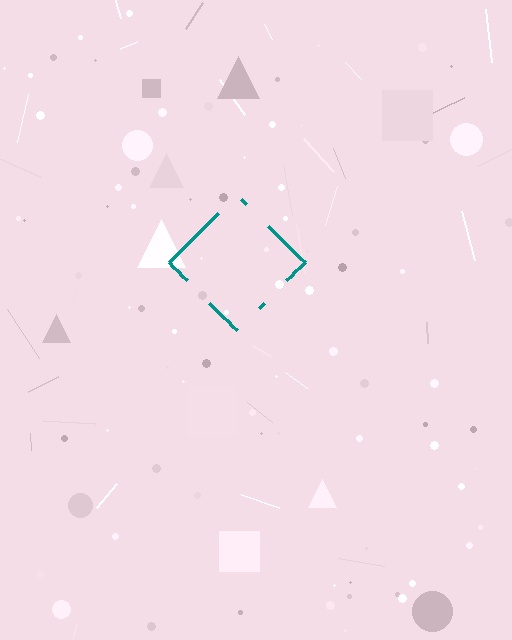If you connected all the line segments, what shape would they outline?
They would outline a diamond.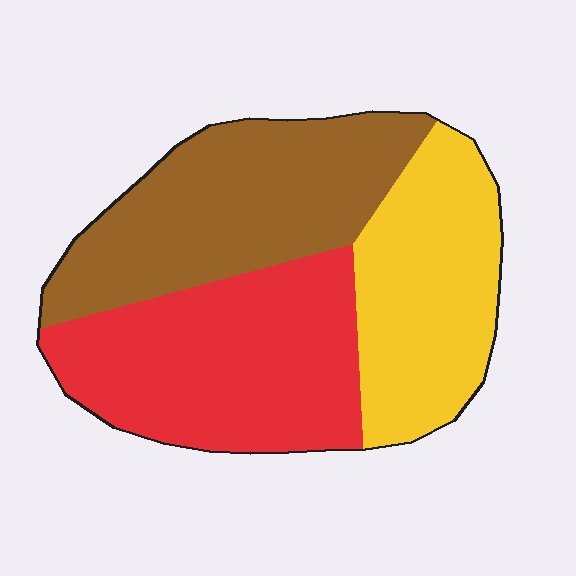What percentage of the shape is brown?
Brown takes up about one third (1/3) of the shape.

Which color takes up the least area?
Yellow, at roughly 30%.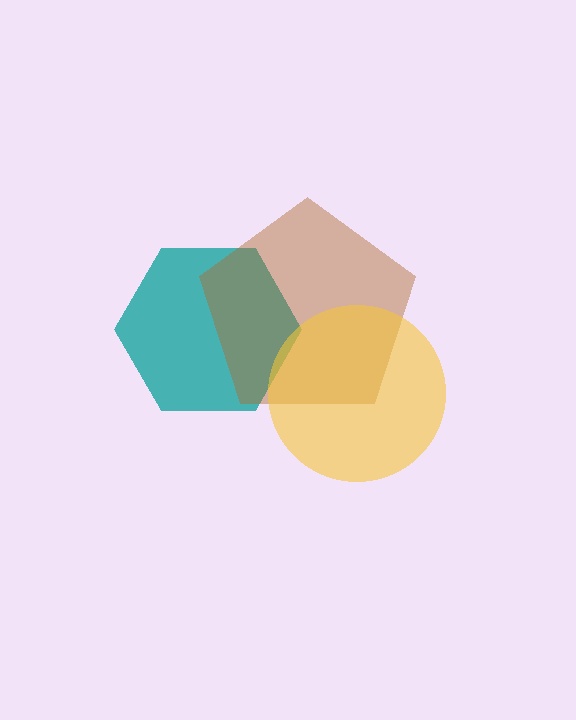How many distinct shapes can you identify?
There are 3 distinct shapes: a teal hexagon, a brown pentagon, a yellow circle.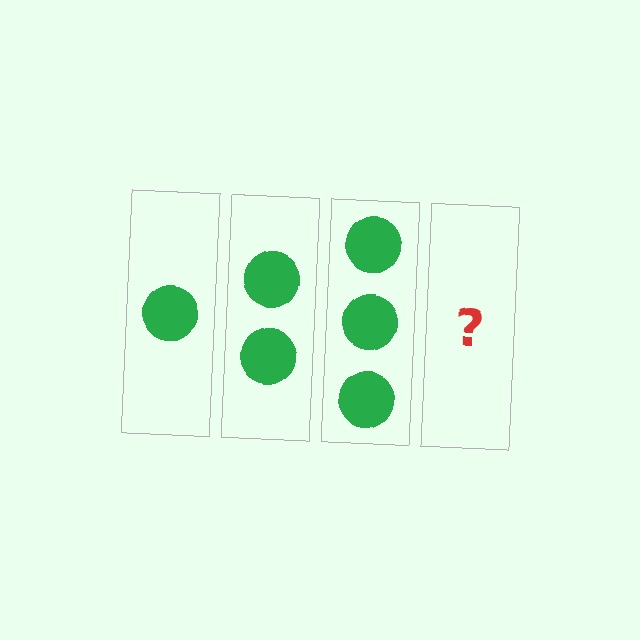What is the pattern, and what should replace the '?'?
The pattern is that each step adds one more circle. The '?' should be 4 circles.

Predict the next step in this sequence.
The next step is 4 circles.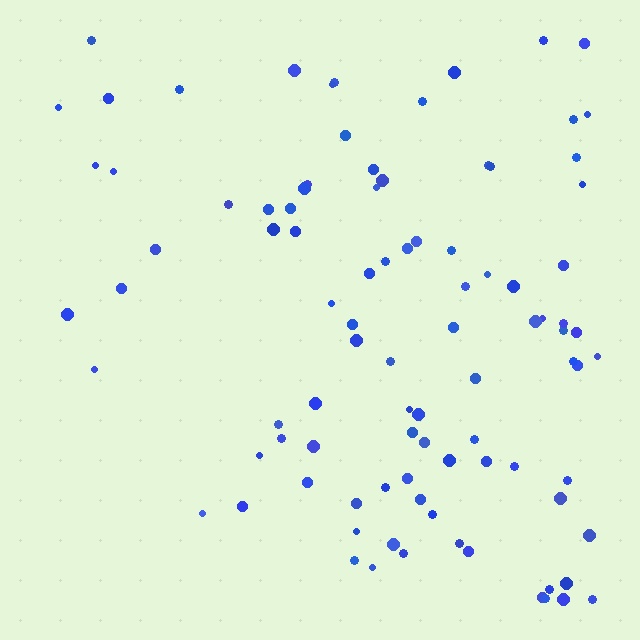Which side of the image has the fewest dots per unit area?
The left.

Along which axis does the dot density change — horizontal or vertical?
Horizontal.